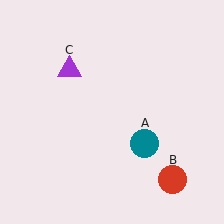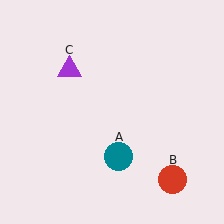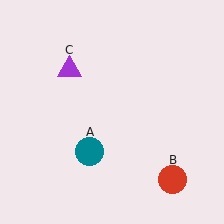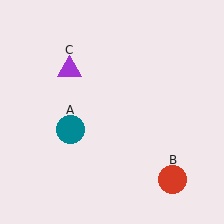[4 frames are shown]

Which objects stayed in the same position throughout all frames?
Red circle (object B) and purple triangle (object C) remained stationary.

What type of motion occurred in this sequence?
The teal circle (object A) rotated clockwise around the center of the scene.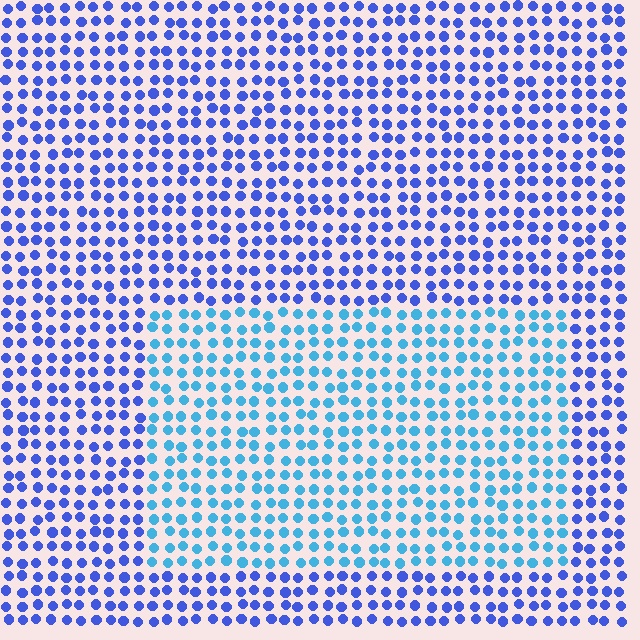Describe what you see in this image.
The image is filled with small blue elements in a uniform arrangement. A rectangle-shaped region is visible where the elements are tinted to a slightly different hue, forming a subtle color boundary.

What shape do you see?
I see a rectangle.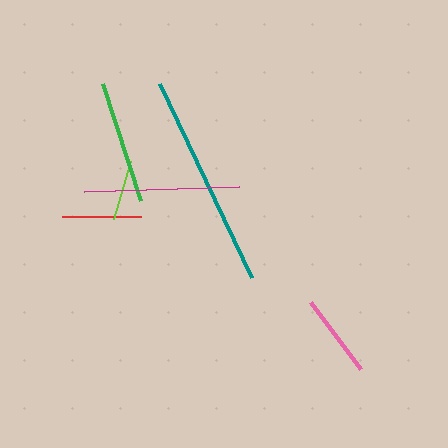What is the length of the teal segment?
The teal segment is approximately 215 pixels long.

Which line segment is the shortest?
The lime line is the shortest at approximately 60 pixels.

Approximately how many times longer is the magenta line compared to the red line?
The magenta line is approximately 2.0 times the length of the red line.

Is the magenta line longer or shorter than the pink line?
The magenta line is longer than the pink line.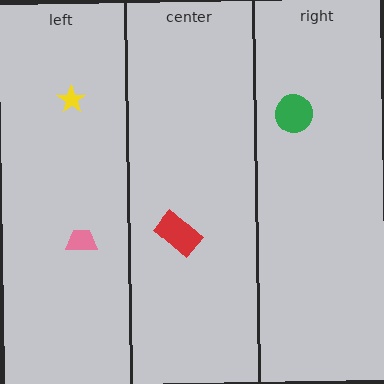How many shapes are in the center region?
1.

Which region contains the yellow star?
The left region.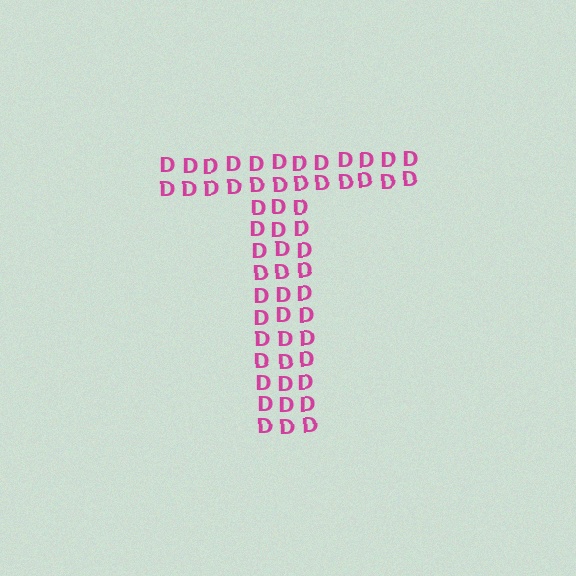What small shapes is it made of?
It is made of small letter D's.